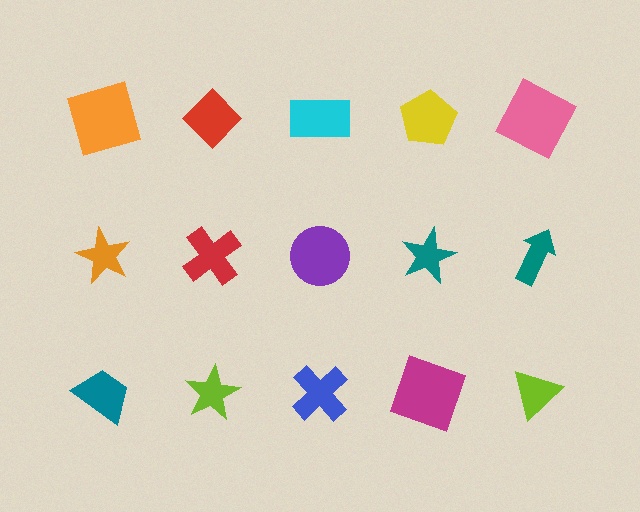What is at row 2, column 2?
A red cross.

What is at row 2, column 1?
An orange star.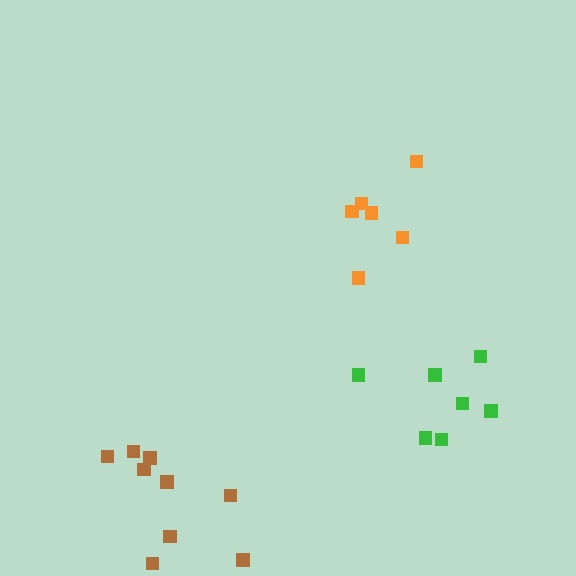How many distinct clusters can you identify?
There are 3 distinct clusters.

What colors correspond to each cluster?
The clusters are colored: orange, brown, green.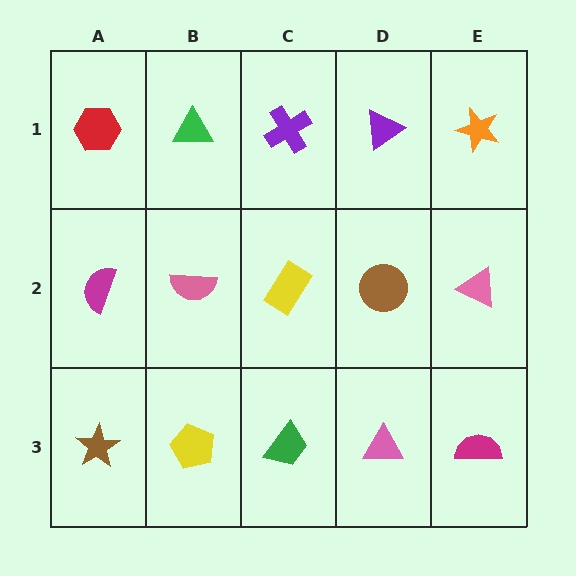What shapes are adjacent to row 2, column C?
A purple cross (row 1, column C), a green trapezoid (row 3, column C), a pink semicircle (row 2, column B), a brown circle (row 2, column D).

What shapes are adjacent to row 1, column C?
A yellow rectangle (row 2, column C), a green triangle (row 1, column B), a purple triangle (row 1, column D).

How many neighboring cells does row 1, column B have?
3.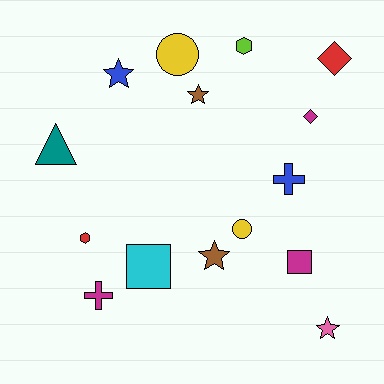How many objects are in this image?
There are 15 objects.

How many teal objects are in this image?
There is 1 teal object.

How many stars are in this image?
There are 4 stars.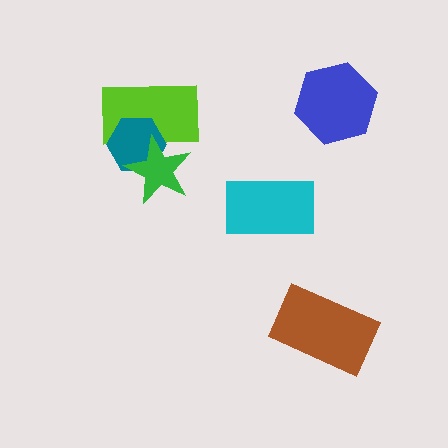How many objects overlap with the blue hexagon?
0 objects overlap with the blue hexagon.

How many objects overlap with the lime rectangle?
2 objects overlap with the lime rectangle.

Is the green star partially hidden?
No, no other shape covers it.